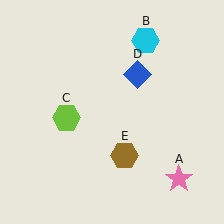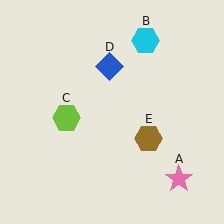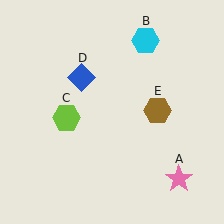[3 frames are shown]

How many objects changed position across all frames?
2 objects changed position: blue diamond (object D), brown hexagon (object E).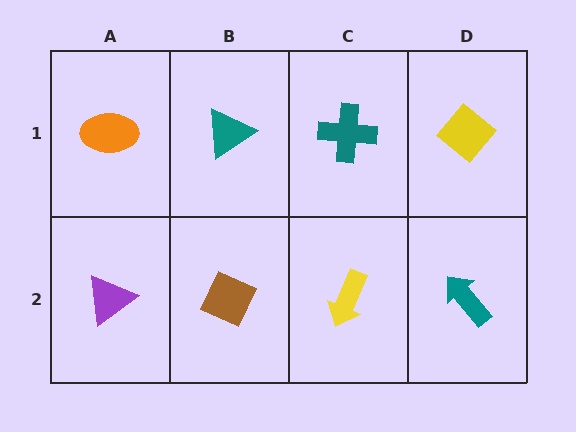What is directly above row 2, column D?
A yellow diamond.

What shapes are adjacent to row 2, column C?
A teal cross (row 1, column C), a brown diamond (row 2, column B), a teal arrow (row 2, column D).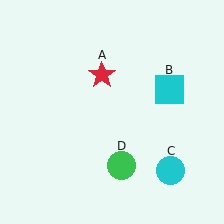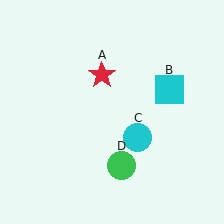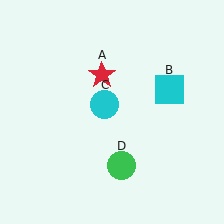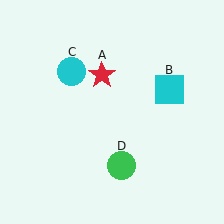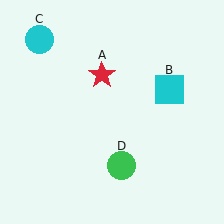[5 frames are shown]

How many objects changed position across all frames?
1 object changed position: cyan circle (object C).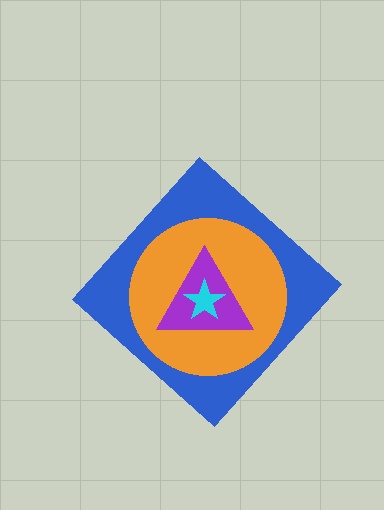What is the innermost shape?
The cyan star.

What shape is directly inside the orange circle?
The purple triangle.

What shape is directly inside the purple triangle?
The cyan star.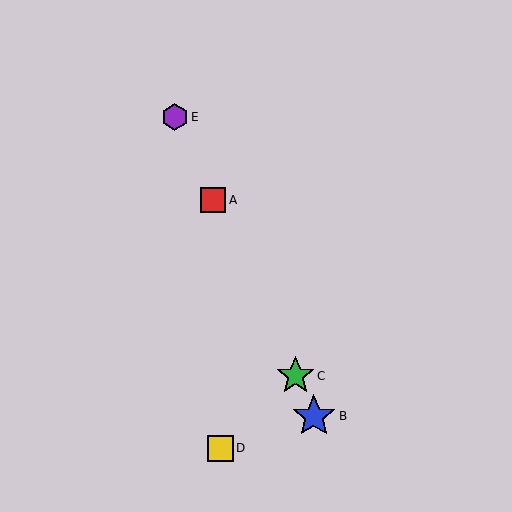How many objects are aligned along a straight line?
4 objects (A, B, C, E) are aligned along a straight line.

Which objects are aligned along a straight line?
Objects A, B, C, E are aligned along a straight line.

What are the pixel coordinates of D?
Object D is at (220, 448).